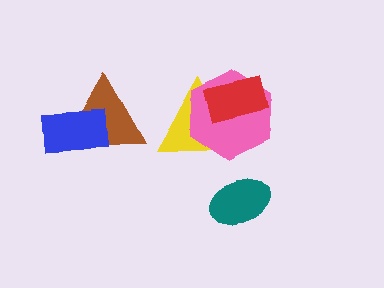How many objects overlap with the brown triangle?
1 object overlaps with the brown triangle.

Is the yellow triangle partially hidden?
Yes, it is partially covered by another shape.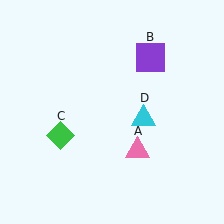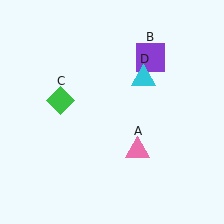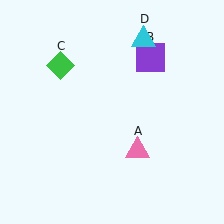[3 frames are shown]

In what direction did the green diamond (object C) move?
The green diamond (object C) moved up.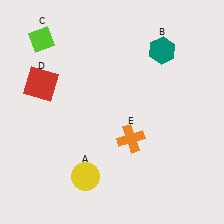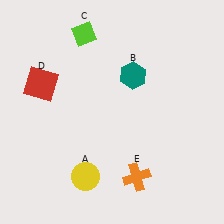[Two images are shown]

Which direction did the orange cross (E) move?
The orange cross (E) moved down.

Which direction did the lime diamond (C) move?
The lime diamond (C) moved right.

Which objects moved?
The objects that moved are: the teal hexagon (B), the lime diamond (C), the orange cross (E).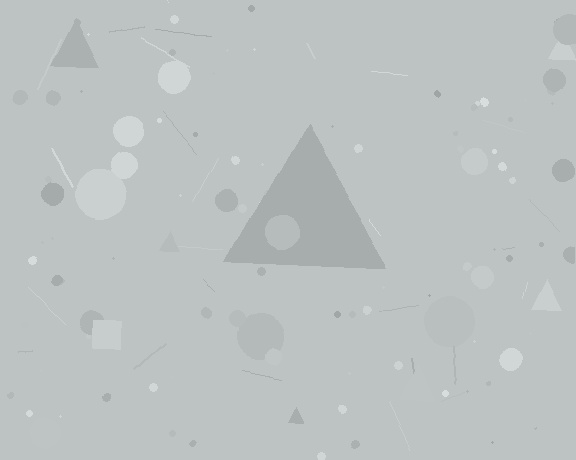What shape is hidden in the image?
A triangle is hidden in the image.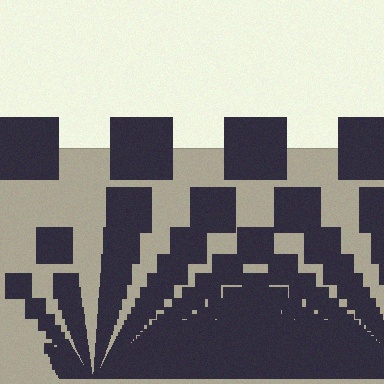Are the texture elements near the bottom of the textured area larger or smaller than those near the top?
Smaller. The gradient is inverted — elements near the bottom are smaller and denser.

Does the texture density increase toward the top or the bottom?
Density increases toward the bottom.